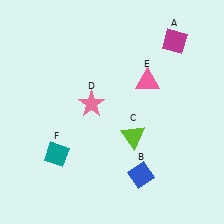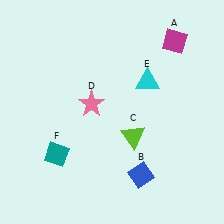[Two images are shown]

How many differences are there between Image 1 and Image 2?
There is 1 difference between the two images.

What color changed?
The triangle (E) changed from pink in Image 1 to cyan in Image 2.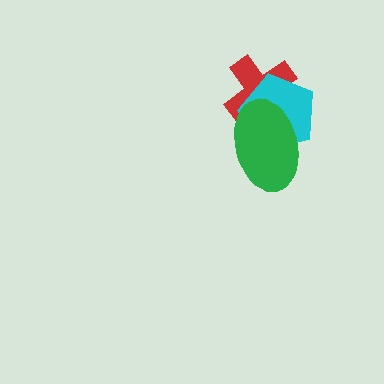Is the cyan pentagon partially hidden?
Yes, it is partially covered by another shape.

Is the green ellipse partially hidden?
No, no other shape covers it.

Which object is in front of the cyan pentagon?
The green ellipse is in front of the cyan pentagon.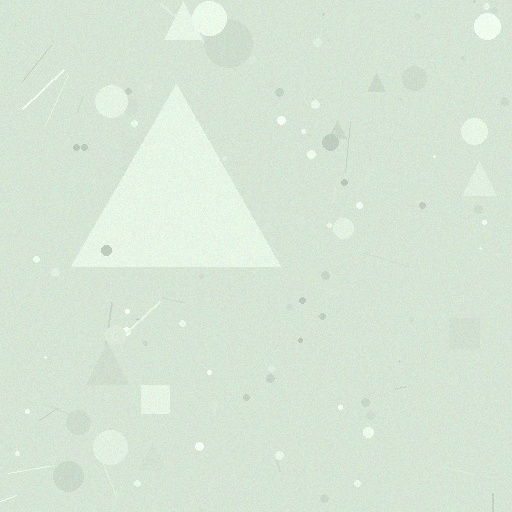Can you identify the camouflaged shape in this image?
The camouflaged shape is a triangle.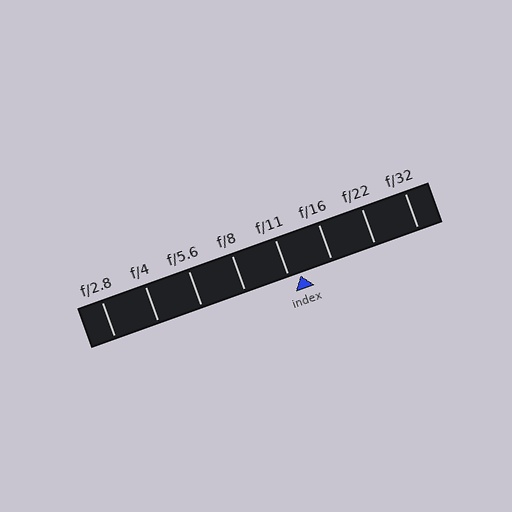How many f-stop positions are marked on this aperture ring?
There are 8 f-stop positions marked.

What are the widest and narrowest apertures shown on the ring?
The widest aperture shown is f/2.8 and the narrowest is f/32.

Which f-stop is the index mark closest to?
The index mark is closest to f/11.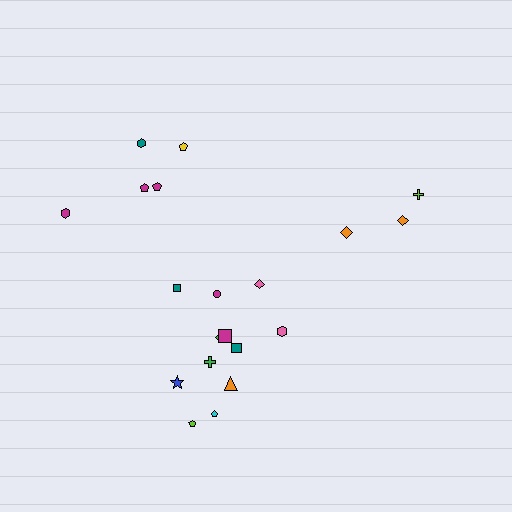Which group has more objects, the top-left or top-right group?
The top-left group.